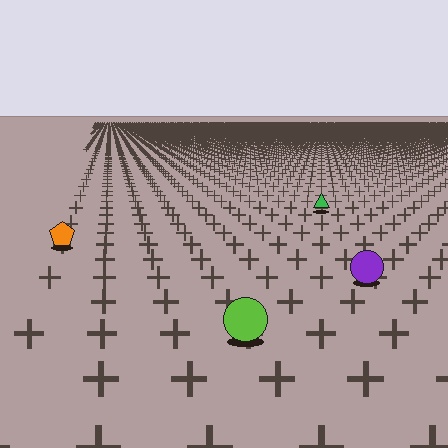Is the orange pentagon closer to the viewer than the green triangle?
Yes. The orange pentagon is closer — you can tell from the texture gradient: the ground texture is coarser near it.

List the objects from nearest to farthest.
From nearest to farthest: the lime circle, the purple circle, the orange pentagon, the green triangle.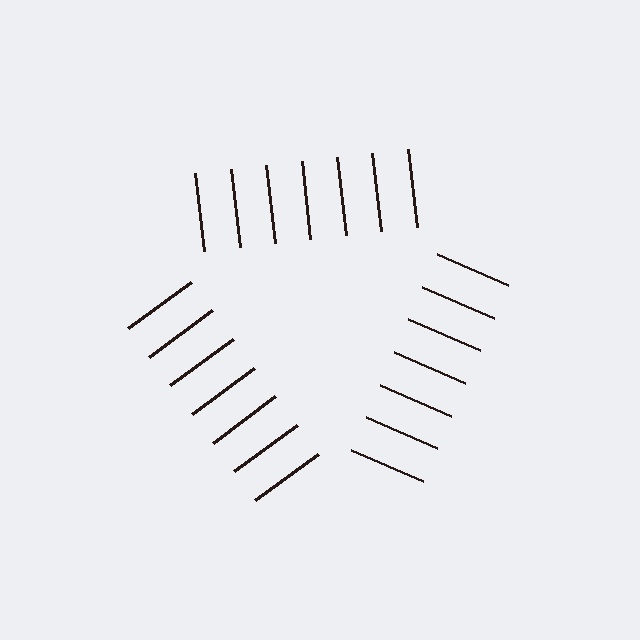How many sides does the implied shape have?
3 sides — the line-ends trace a triangle.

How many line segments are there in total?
21 — 7 along each of the 3 edges.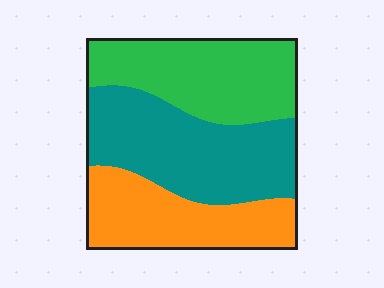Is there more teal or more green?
Teal.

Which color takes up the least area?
Orange, at roughly 30%.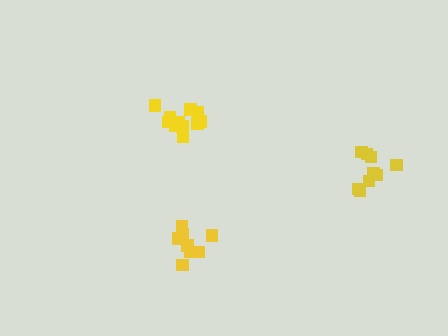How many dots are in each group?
Group 1: 8 dots, Group 2: 9 dots, Group 3: 12 dots (29 total).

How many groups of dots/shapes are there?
There are 3 groups.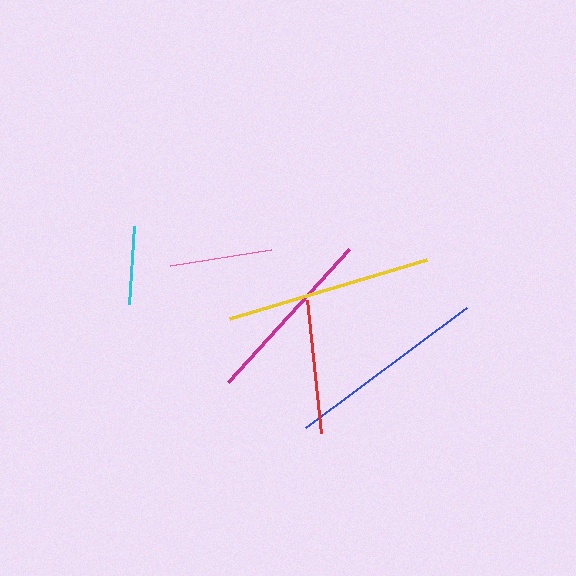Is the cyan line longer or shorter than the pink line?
The pink line is longer than the cyan line.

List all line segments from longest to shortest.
From longest to shortest: yellow, blue, magenta, red, pink, cyan.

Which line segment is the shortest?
The cyan line is the shortest at approximately 78 pixels.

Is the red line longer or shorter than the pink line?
The red line is longer than the pink line.